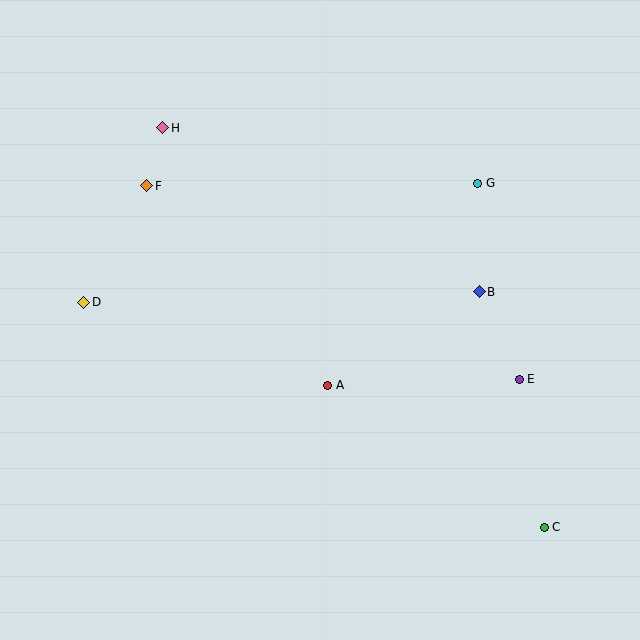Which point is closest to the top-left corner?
Point H is closest to the top-left corner.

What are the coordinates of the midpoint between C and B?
The midpoint between C and B is at (512, 410).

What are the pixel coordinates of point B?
Point B is at (479, 292).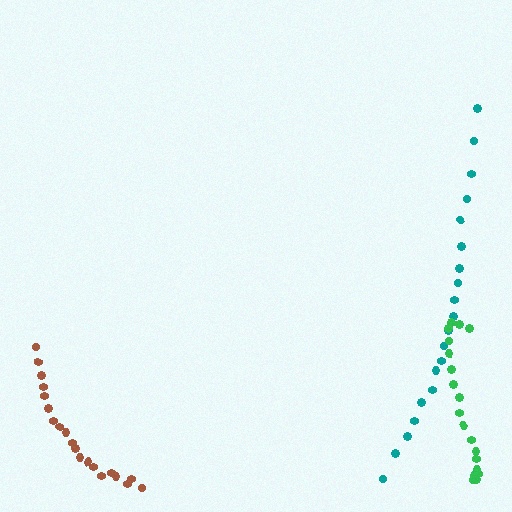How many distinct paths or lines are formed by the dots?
There are 3 distinct paths.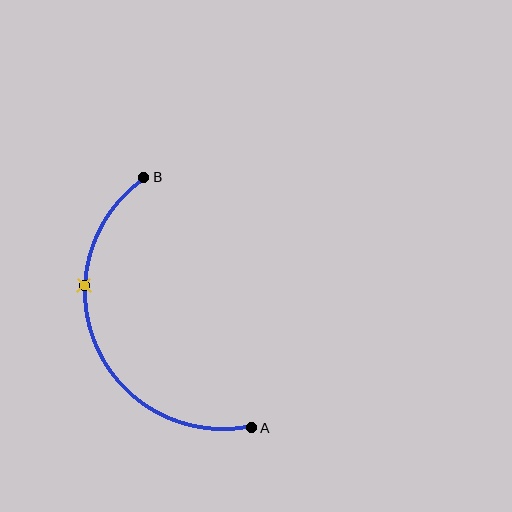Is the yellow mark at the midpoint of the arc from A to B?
No. The yellow mark lies on the arc but is closer to endpoint B. The arc midpoint would be at the point on the curve equidistant along the arc from both A and B.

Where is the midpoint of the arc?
The arc midpoint is the point on the curve farthest from the straight line joining A and B. It sits to the left of that line.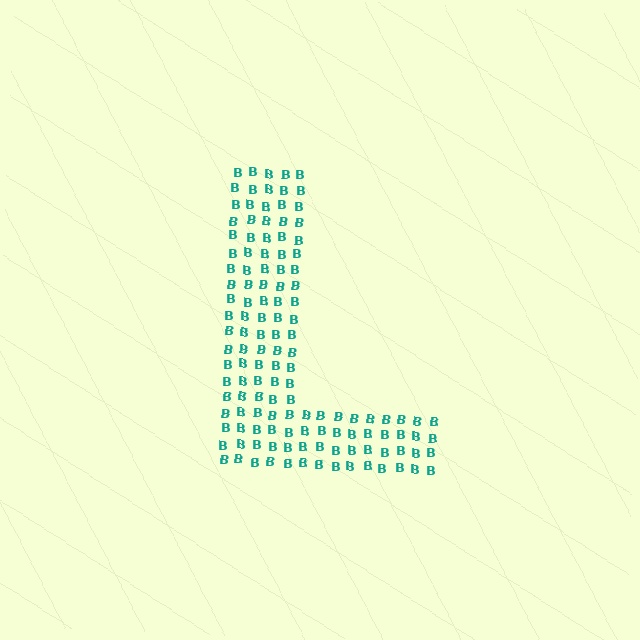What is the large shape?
The large shape is the letter L.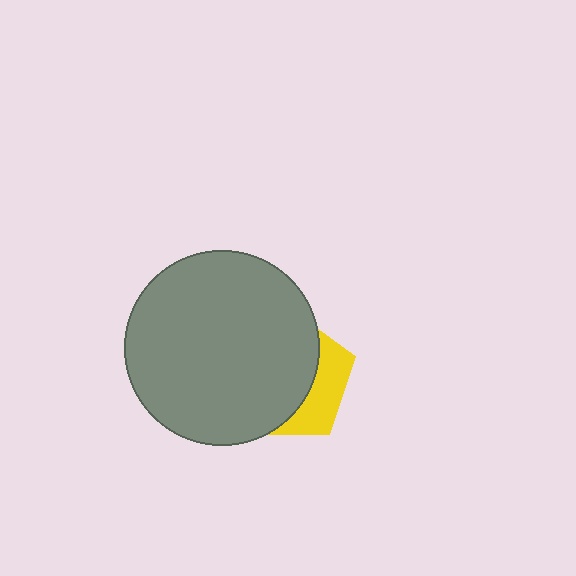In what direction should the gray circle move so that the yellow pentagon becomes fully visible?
The gray circle should move left. That is the shortest direction to clear the overlap and leave the yellow pentagon fully visible.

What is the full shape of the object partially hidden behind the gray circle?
The partially hidden object is a yellow pentagon.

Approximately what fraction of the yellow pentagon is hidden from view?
Roughly 69% of the yellow pentagon is hidden behind the gray circle.